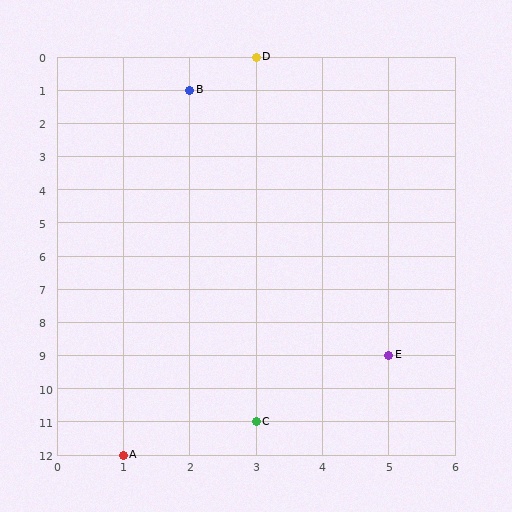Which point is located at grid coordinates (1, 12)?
Point A is at (1, 12).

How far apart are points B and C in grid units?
Points B and C are 1 column and 10 rows apart (about 10.0 grid units diagonally).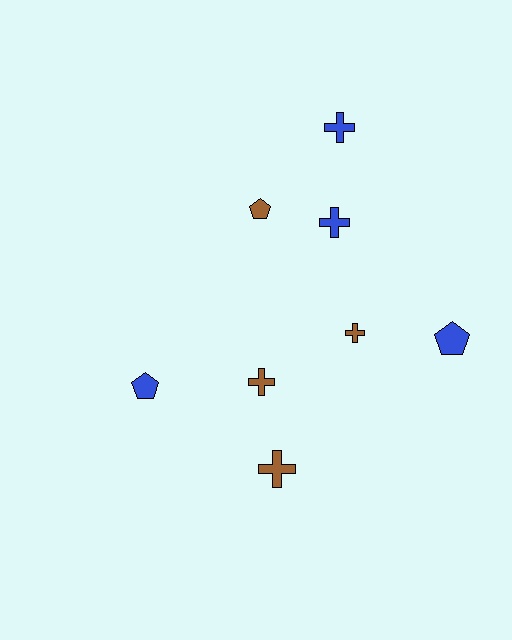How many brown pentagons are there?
There is 1 brown pentagon.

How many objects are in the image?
There are 8 objects.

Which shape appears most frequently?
Cross, with 5 objects.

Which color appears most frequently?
Brown, with 4 objects.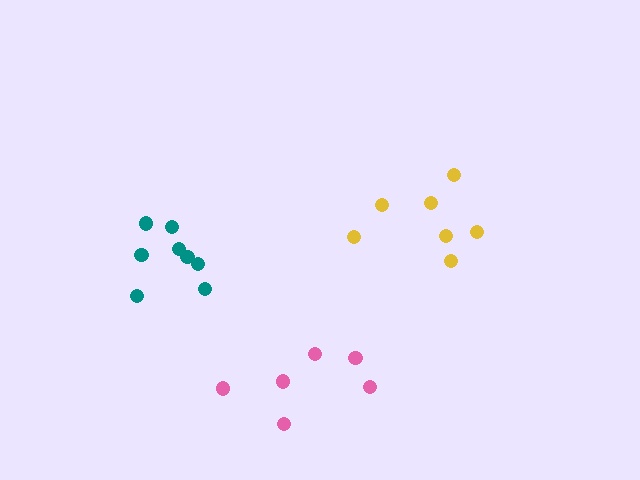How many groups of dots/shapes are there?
There are 3 groups.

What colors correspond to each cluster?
The clusters are colored: teal, pink, yellow.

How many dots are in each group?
Group 1: 8 dots, Group 2: 6 dots, Group 3: 7 dots (21 total).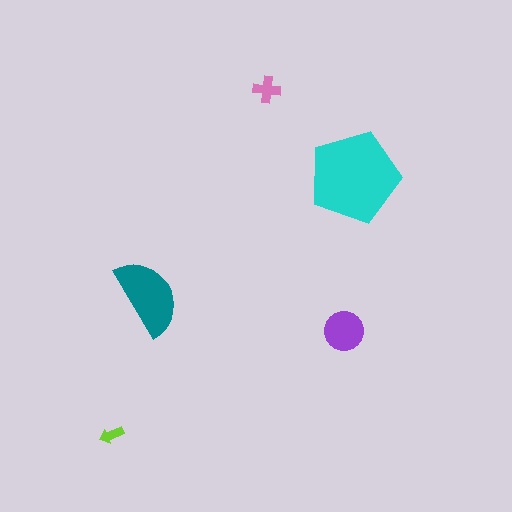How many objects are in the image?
There are 5 objects in the image.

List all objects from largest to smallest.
The cyan pentagon, the teal semicircle, the purple circle, the pink cross, the lime arrow.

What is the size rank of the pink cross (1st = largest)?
4th.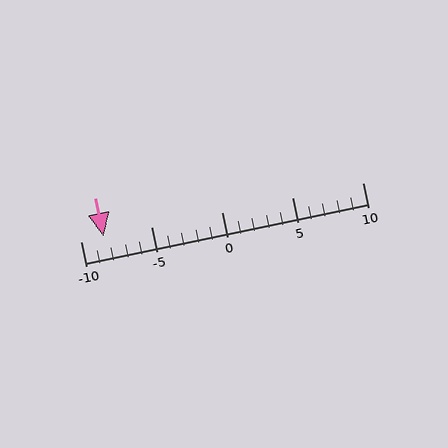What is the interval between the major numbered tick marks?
The major tick marks are spaced 5 units apart.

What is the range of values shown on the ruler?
The ruler shows values from -10 to 10.